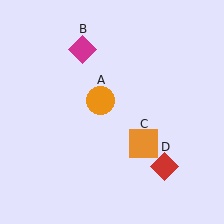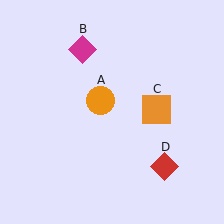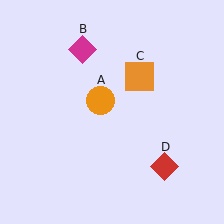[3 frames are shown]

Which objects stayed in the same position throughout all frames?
Orange circle (object A) and magenta diamond (object B) and red diamond (object D) remained stationary.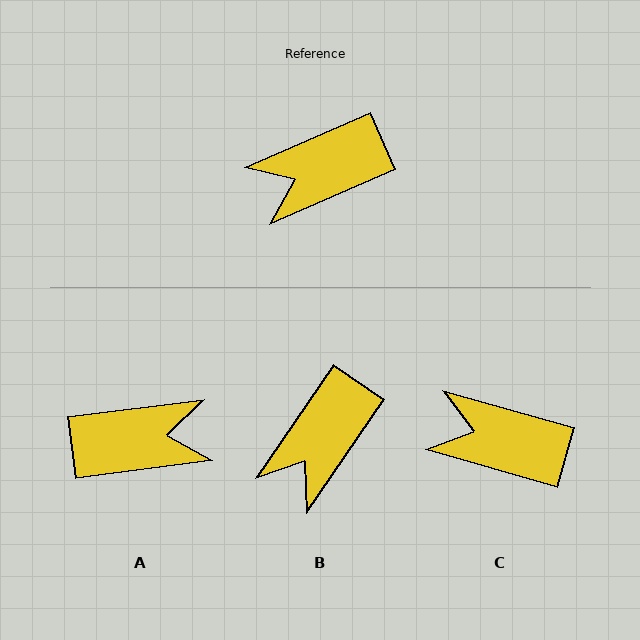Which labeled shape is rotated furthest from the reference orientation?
A, about 164 degrees away.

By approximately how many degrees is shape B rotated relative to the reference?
Approximately 32 degrees counter-clockwise.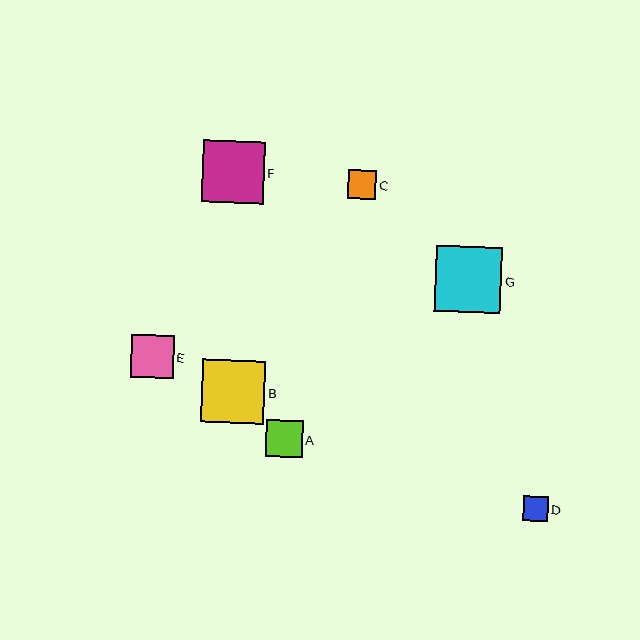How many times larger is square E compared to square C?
Square E is approximately 1.5 times the size of square C.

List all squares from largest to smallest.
From largest to smallest: G, B, F, E, A, C, D.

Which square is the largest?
Square G is the largest with a size of approximately 66 pixels.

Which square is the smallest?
Square D is the smallest with a size of approximately 24 pixels.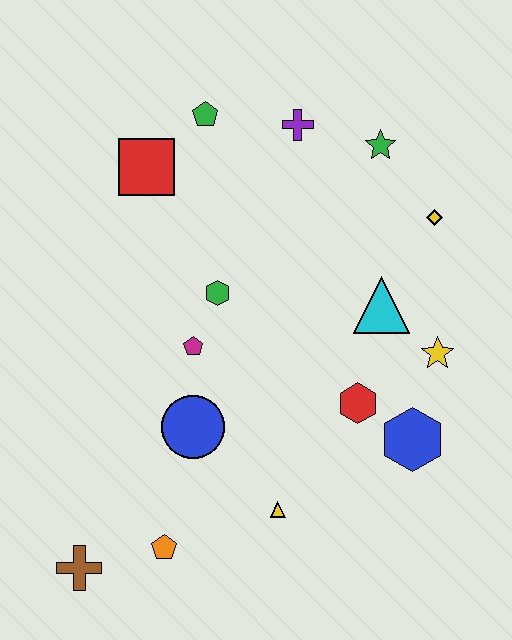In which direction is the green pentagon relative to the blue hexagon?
The green pentagon is above the blue hexagon.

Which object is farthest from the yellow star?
The brown cross is farthest from the yellow star.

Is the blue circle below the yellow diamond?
Yes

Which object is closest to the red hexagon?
The blue hexagon is closest to the red hexagon.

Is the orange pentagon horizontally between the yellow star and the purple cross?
No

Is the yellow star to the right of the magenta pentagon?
Yes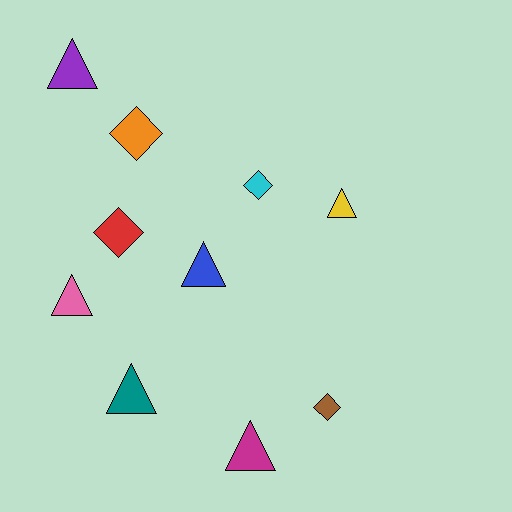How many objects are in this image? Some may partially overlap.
There are 10 objects.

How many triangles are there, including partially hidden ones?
There are 6 triangles.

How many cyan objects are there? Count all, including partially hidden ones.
There is 1 cyan object.